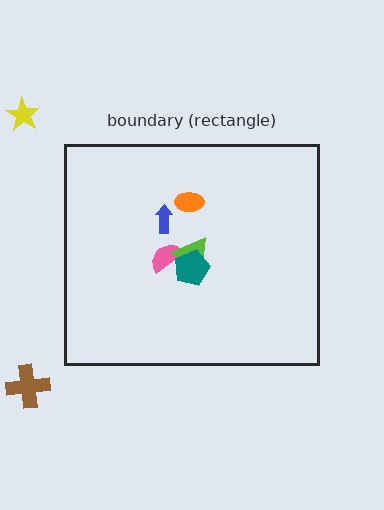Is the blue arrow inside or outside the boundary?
Inside.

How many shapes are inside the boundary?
5 inside, 2 outside.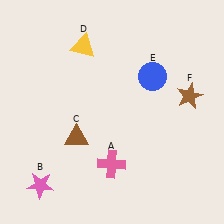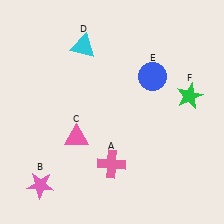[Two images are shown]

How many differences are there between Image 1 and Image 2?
There are 3 differences between the two images.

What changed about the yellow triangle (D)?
In Image 1, D is yellow. In Image 2, it changed to cyan.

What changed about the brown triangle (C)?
In Image 1, C is brown. In Image 2, it changed to pink.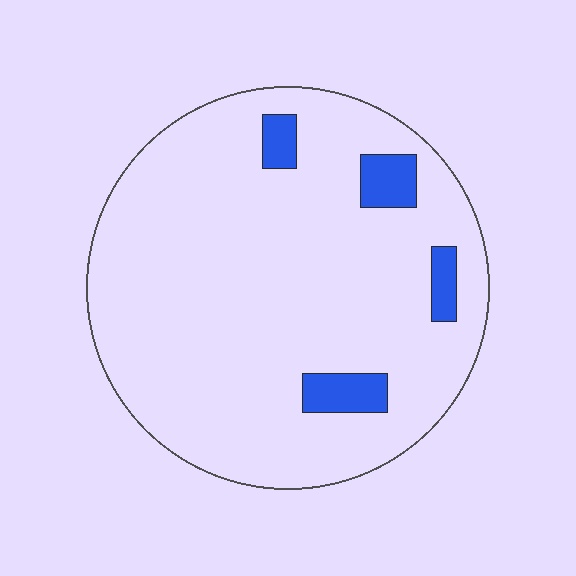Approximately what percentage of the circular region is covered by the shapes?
Approximately 10%.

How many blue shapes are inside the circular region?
4.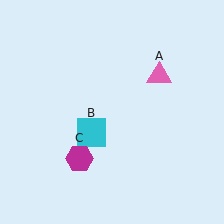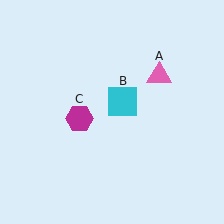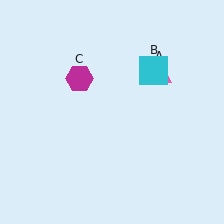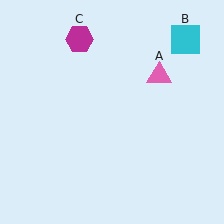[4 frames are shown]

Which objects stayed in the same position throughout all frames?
Pink triangle (object A) remained stationary.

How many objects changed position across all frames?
2 objects changed position: cyan square (object B), magenta hexagon (object C).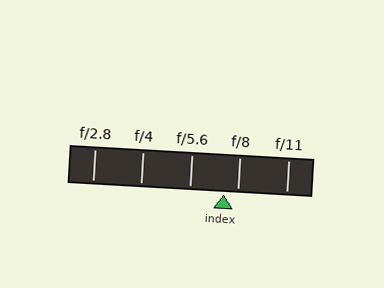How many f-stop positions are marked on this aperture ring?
There are 5 f-stop positions marked.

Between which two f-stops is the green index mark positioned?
The index mark is between f/5.6 and f/8.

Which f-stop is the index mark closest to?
The index mark is closest to f/8.